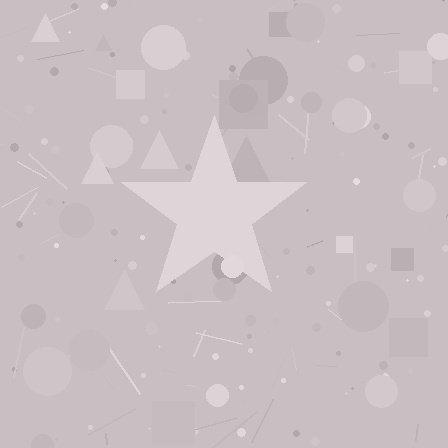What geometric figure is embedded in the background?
A star is embedded in the background.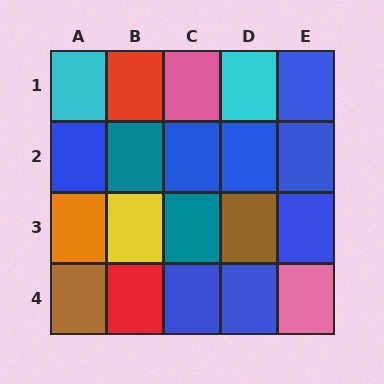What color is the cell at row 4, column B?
Red.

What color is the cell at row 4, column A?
Brown.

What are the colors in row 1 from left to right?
Cyan, red, pink, cyan, blue.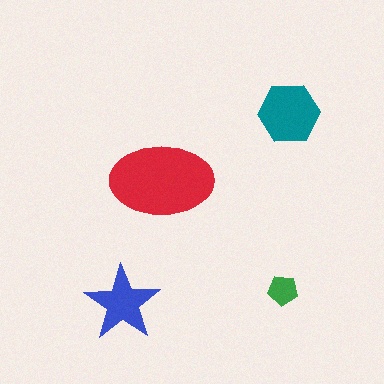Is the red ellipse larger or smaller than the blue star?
Larger.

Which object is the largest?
The red ellipse.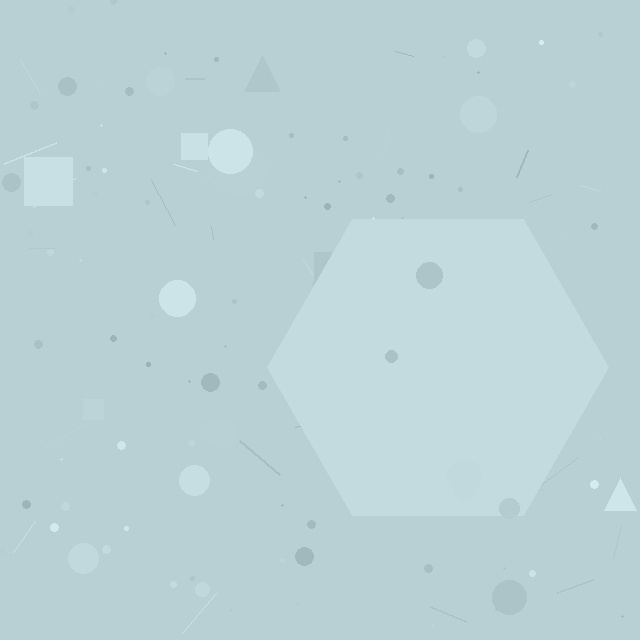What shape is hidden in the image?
A hexagon is hidden in the image.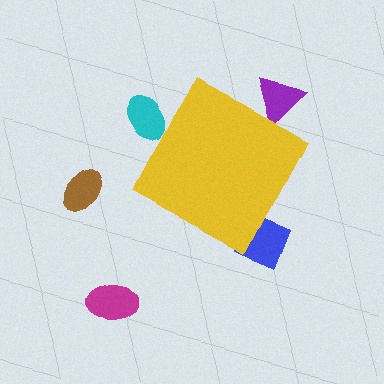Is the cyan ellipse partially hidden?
Yes, the cyan ellipse is partially hidden behind the yellow diamond.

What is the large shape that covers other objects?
A yellow diamond.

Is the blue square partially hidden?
Yes, the blue square is partially hidden behind the yellow diamond.